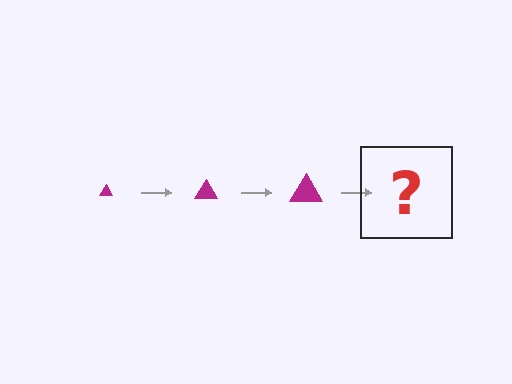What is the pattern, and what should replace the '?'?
The pattern is that the triangle gets progressively larger each step. The '?' should be a magenta triangle, larger than the previous one.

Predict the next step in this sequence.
The next step is a magenta triangle, larger than the previous one.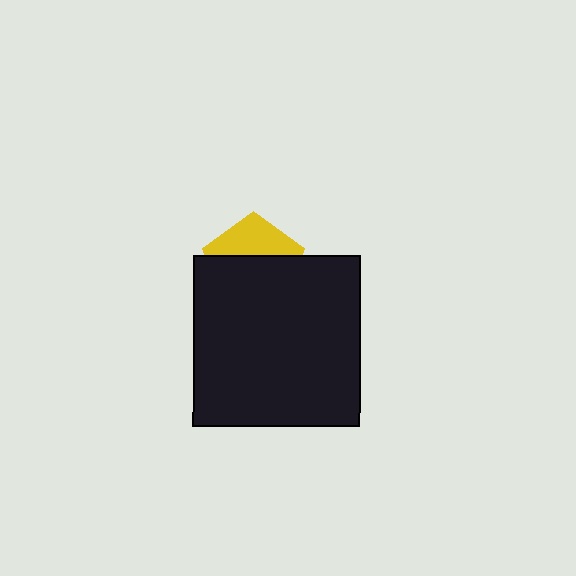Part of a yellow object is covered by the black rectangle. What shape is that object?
It is a pentagon.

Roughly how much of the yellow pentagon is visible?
A small part of it is visible (roughly 38%).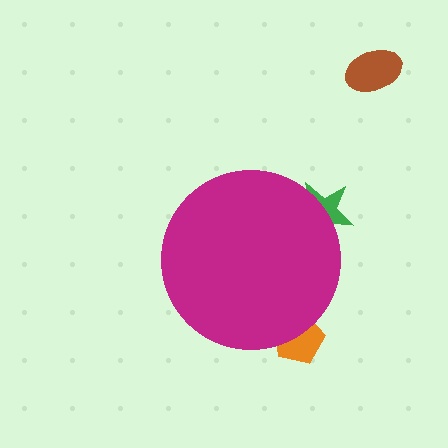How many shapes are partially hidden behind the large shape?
2 shapes are partially hidden.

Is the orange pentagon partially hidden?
Yes, the orange pentagon is partially hidden behind the magenta circle.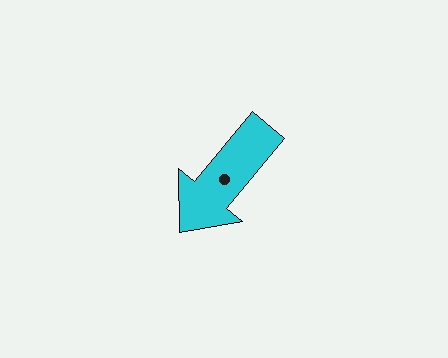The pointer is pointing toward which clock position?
Roughly 7 o'clock.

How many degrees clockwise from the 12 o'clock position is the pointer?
Approximately 220 degrees.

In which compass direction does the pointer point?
Southwest.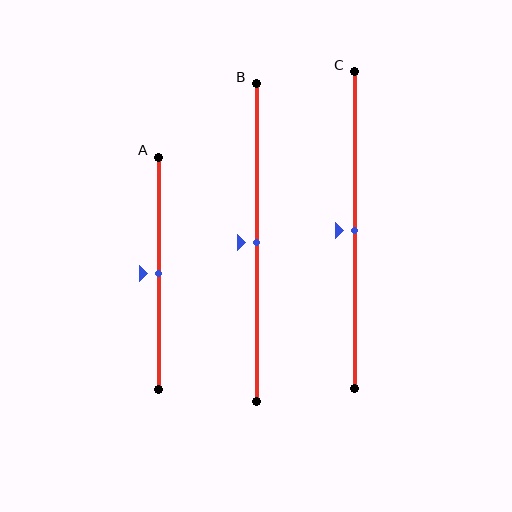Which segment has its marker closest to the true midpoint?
Segment A has its marker closest to the true midpoint.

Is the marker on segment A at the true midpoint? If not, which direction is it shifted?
Yes, the marker on segment A is at the true midpoint.